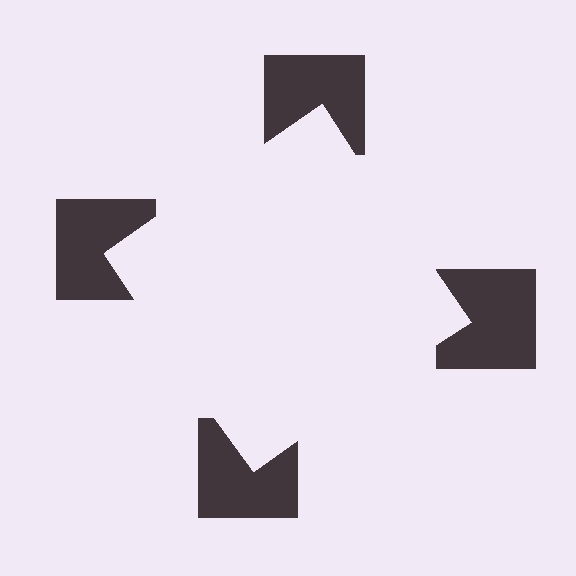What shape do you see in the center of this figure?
An illusory square — its edges are inferred from the aligned wedge cuts in the notched squares, not physically drawn.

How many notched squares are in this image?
There are 4 — one at each vertex of the illusory square.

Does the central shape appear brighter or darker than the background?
It typically appears slightly brighter than the background, even though no actual brightness change is drawn.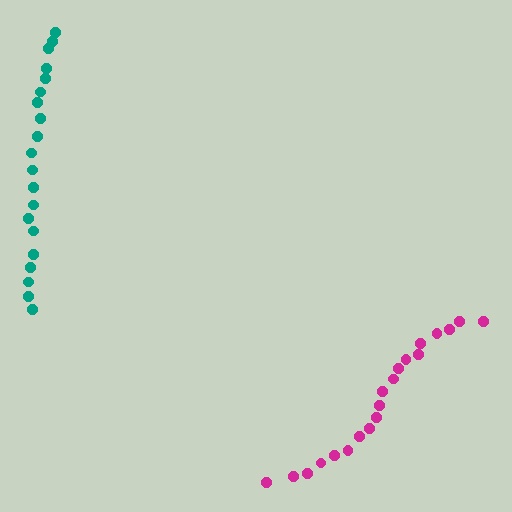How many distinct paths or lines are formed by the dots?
There are 2 distinct paths.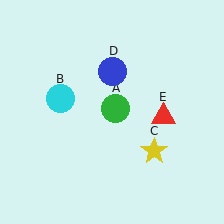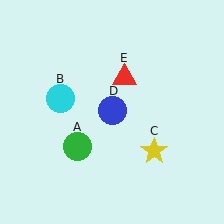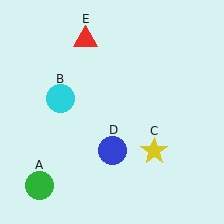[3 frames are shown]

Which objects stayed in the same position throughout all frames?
Cyan circle (object B) and yellow star (object C) remained stationary.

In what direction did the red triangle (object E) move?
The red triangle (object E) moved up and to the left.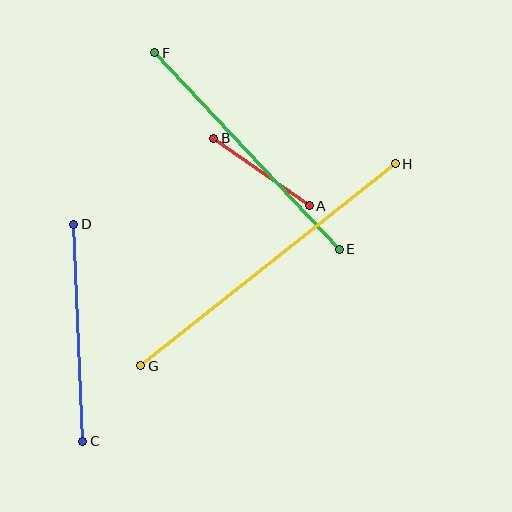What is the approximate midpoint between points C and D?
The midpoint is at approximately (78, 333) pixels.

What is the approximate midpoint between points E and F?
The midpoint is at approximately (247, 151) pixels.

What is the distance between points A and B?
The distance is approximately 117 pixels.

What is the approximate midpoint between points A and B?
The midpoint is at approximately (262, 172) pixels.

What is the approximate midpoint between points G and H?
The midpoint is at approximately (268, 265) pixels.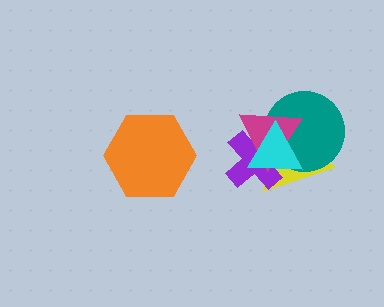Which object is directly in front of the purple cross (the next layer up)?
The magenta triangle is directly in front of the purple cross.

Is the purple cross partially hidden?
Yes, it is partially covered by another shape.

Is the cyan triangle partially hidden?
No, no other shape covers it.